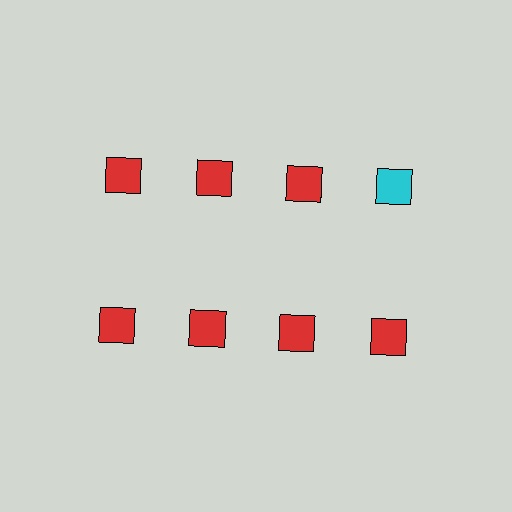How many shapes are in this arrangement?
There are 8 shapes arranged in a grid pattern.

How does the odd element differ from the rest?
It has a different color: cyan instead of red.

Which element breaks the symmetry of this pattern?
The cyan square in the top row, second from right column breaks the symmetry. All other shapes are red squares.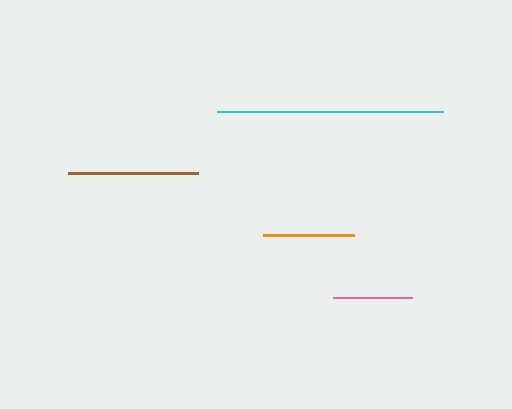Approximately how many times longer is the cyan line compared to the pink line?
The cyan line is approximately 2.8 times the length of the pink line.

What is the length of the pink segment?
The pink segment is approximately 80 pixels long.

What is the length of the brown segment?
The brown segment is approximately 130 pixels long.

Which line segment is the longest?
The cyan line is the longest at approximately 226 pixels.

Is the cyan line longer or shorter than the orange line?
The cyan line is longer than the orange line.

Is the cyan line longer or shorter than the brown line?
The cyan line is longer than the brown line.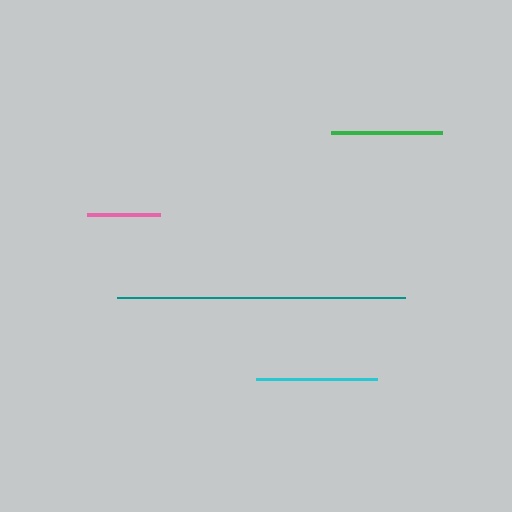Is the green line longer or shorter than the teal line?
The teal line is longer than the green line.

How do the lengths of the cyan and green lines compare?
The cyan and green lines are approximately the same length.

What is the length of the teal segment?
The teal segment is approximately 288 pixels long.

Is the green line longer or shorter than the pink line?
The green line is longer than the pink line.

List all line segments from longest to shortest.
From longest to shortest: teal, cyan, green, pink.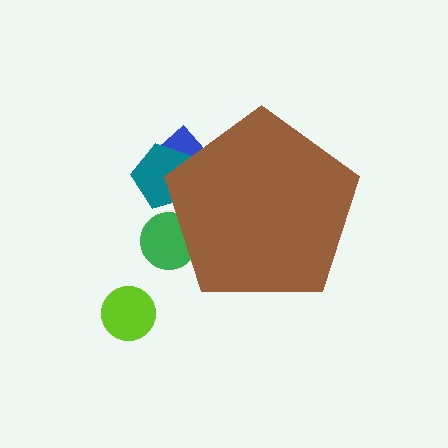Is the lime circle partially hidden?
No, the lime circle is fully visible.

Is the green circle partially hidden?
Yes, the green circle is partially hidden behind the brown pentagon.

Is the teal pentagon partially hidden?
Yes, the teal pentagon is partially hidden behind the brown pentagon.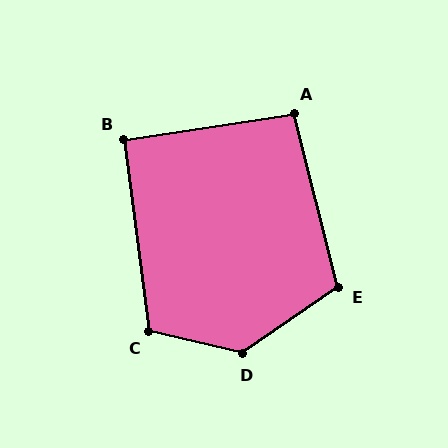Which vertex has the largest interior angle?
D, at approximately 132 degrees.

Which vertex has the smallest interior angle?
B, at approximately 91 degrees.